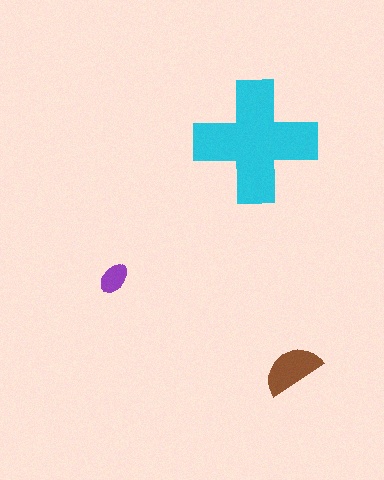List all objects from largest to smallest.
The cyan cross, the brown semicircle, the purple ellipse.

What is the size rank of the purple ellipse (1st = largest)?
3rd.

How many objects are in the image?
There are 3 objects in the image.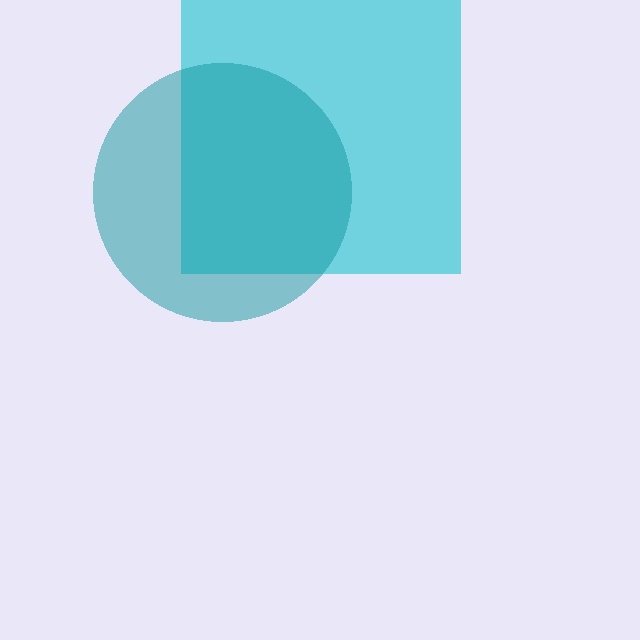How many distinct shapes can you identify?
There are 2 distinct shapes: a cyan square, a teal circle.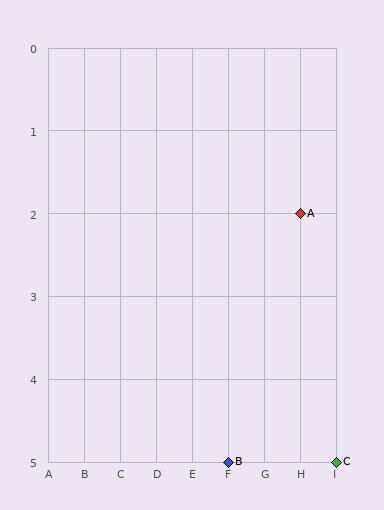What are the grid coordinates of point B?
Point B is at grid coordinates (F, 5).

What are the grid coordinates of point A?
Point A is at grid coordinates (H, 2).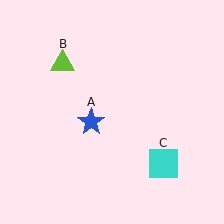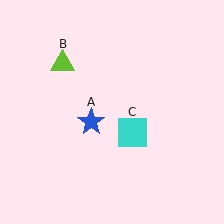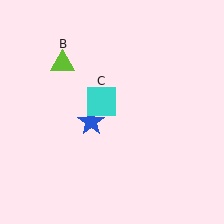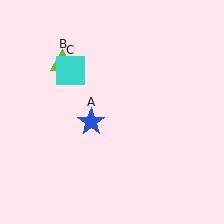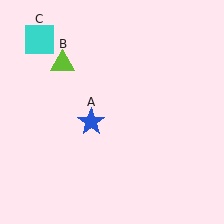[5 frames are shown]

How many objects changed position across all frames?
1 object changed position: cyan square (object C).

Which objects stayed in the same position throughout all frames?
Blue star (object A) and lime triangle (object B) remained stationary.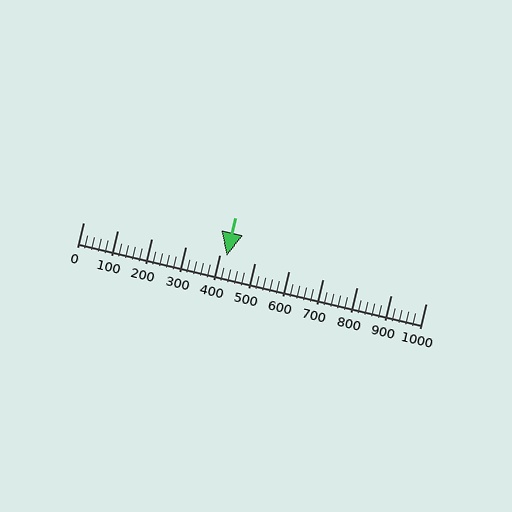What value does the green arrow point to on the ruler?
The green arrow points to approximately 420.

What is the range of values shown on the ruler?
The ruler shows values from 0 to 1000.